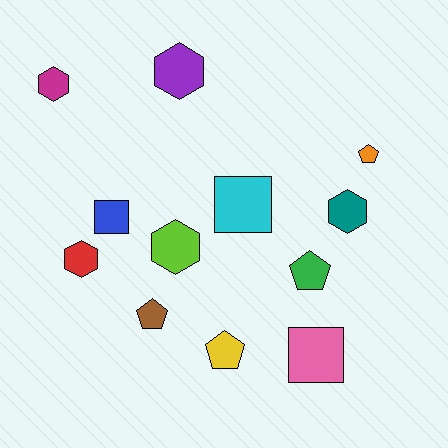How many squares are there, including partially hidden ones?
There are 3 squares.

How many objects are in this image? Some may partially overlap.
There are 12 objects.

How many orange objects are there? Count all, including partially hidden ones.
There is 1 orange object.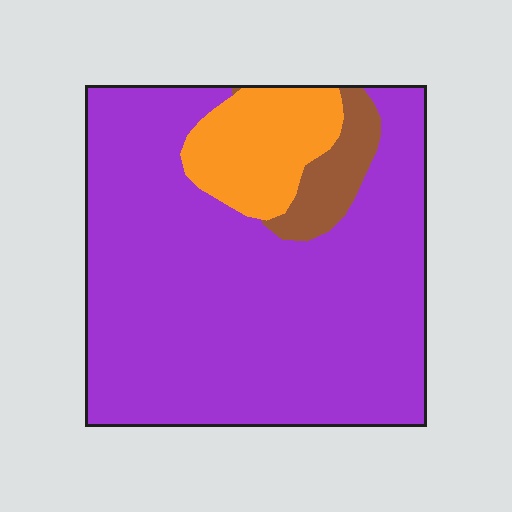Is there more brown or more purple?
Purple.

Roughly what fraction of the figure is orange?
Orange takes up less than a quarter of the figure.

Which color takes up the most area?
Purple, at roughly 80%.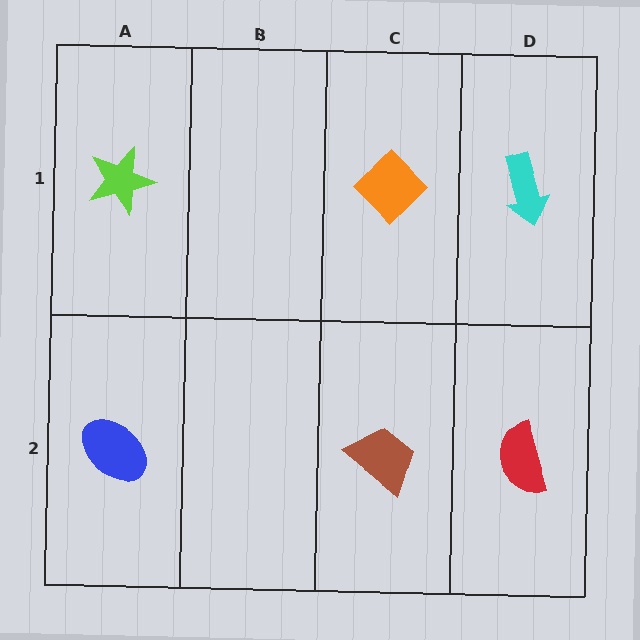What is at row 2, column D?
A red semicircle.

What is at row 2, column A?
A blue ellipse.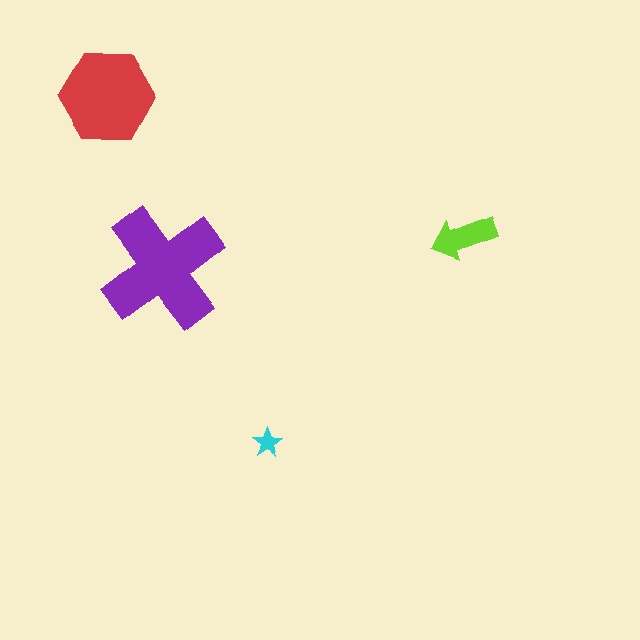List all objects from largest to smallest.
The purple cross, the red hexagon, the lime arrow, the cyan star.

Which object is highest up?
The red hexagon is topmost.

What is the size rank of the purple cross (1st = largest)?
1st.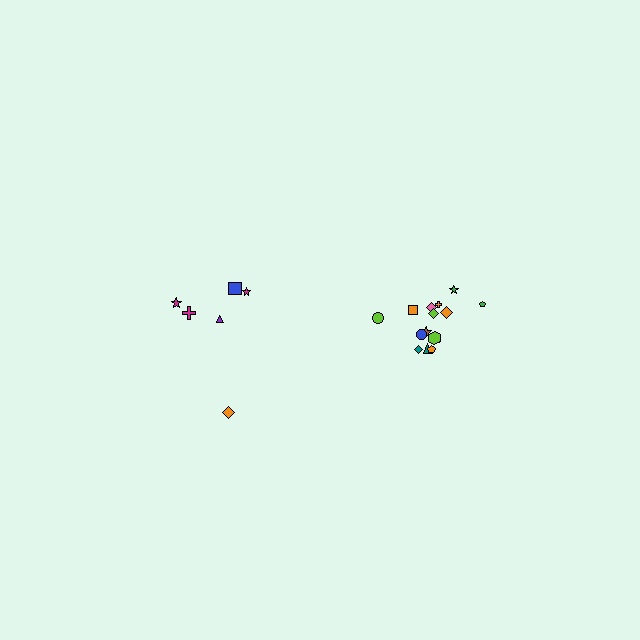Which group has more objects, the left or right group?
The right group.